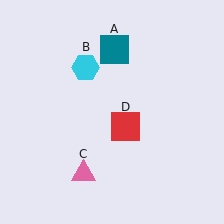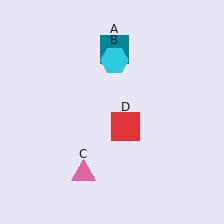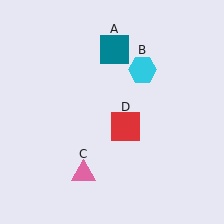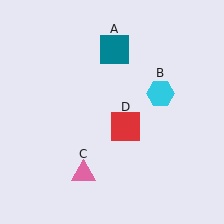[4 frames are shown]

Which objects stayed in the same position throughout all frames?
Teal square (object A) and pink triangle (object C) and red square (object D) remained stationary.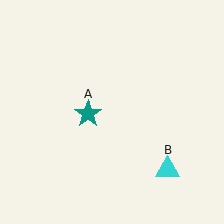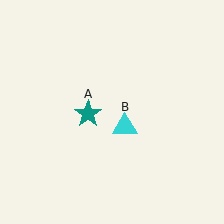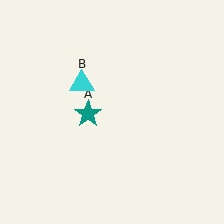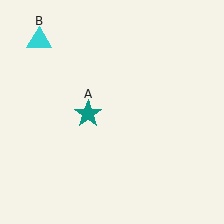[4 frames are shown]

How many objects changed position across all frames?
1 object changed position: cyan triangle (object B).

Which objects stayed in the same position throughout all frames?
Teal star (object A) remained stationary.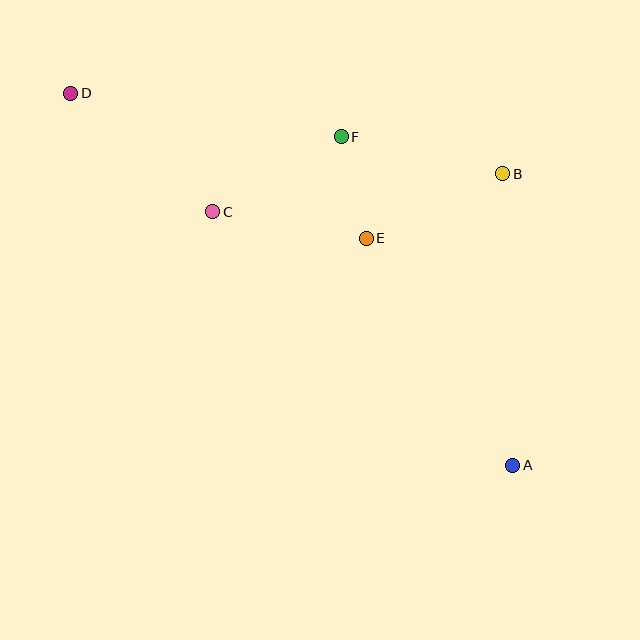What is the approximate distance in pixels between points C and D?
The distance between C and D is approximately 185 pixels.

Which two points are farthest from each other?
Points A and D are farthest from each other.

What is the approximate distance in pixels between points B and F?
The distance between B and F is approximately 166 pixels.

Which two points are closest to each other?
Points E and F are closest to each other.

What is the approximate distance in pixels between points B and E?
The distance between B and E is approximately 151 pixels.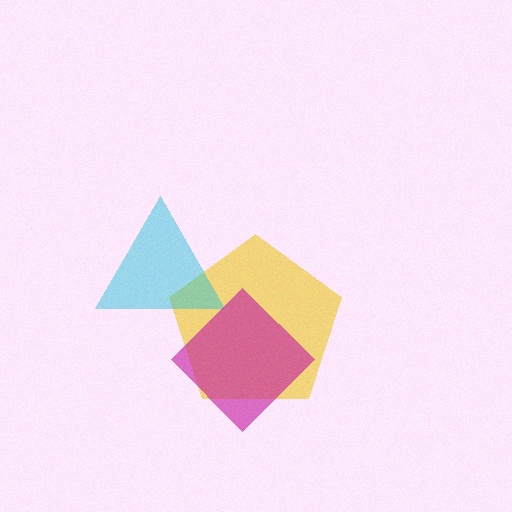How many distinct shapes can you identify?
There are 3 distinct shapes: a yellow pentagon, a cyan triangle, a magenta diamond.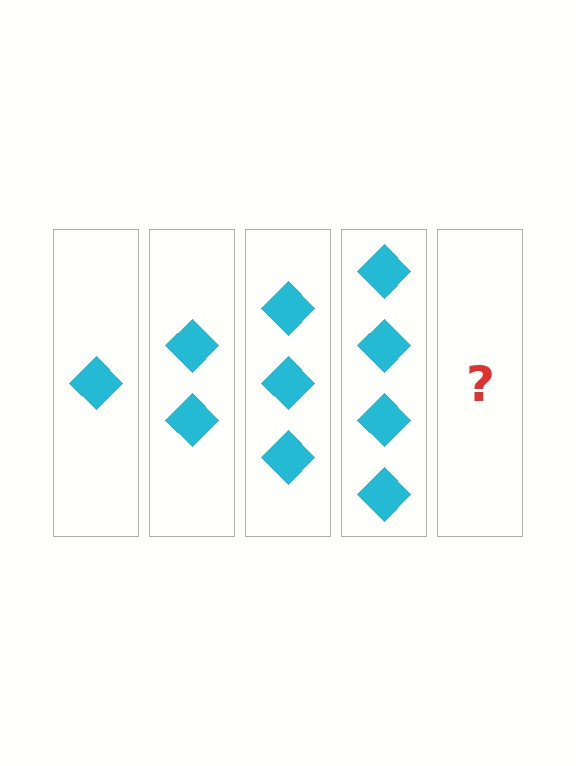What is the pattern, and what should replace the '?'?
The pattern is that each step adds one more diamond. The '?' should be 5 diamonds.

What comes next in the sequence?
The next element should be 5 diamonds.